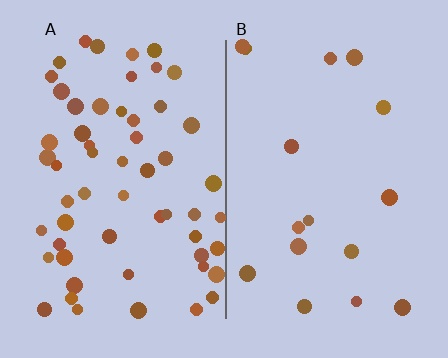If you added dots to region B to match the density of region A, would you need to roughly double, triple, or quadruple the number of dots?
Approximately triple.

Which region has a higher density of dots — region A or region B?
A (the left).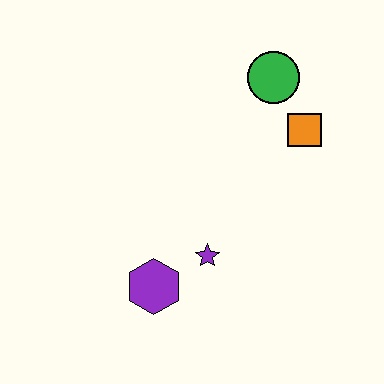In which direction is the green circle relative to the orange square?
The green circle is above the orange square.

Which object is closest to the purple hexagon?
The purple star is closest to the purple hexagon.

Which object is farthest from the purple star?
The green circle is farthest from the purple star.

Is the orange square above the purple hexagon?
Yes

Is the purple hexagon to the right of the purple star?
No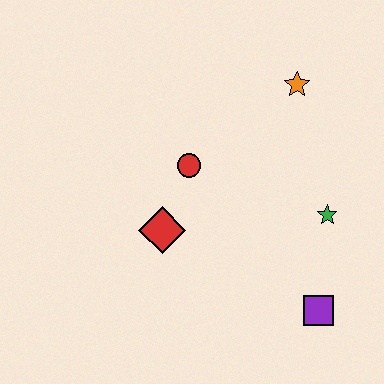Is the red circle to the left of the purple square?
Yes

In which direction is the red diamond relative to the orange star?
The red diamond is below the orange star.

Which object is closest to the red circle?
The red diamond is closest to the red circle.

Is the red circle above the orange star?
No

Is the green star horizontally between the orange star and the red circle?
No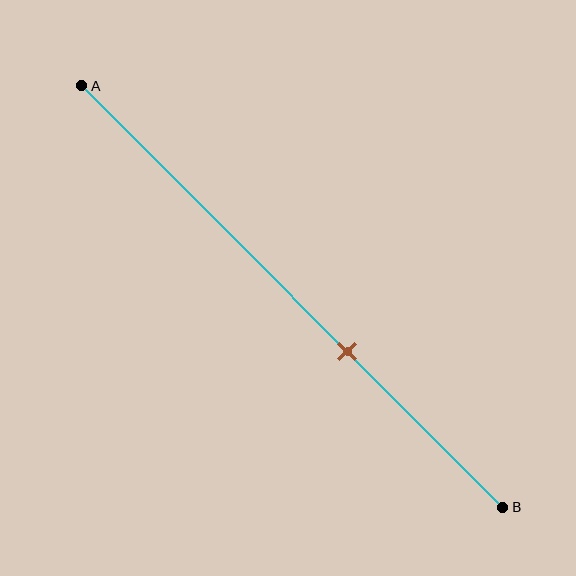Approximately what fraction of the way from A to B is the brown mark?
The brown mark is approximately 65% of the way from A to B.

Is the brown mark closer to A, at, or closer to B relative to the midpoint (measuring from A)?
The brown mark is closer to point B than the midpoint of segment AB.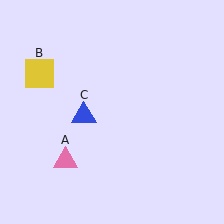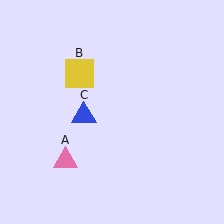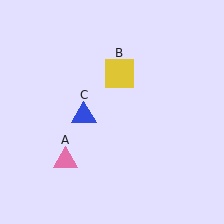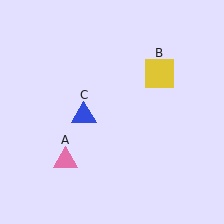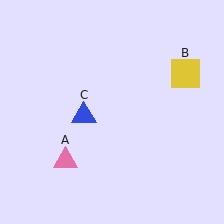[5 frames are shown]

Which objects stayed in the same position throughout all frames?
Pink triangle (object A) and blue triangle (object C) remained stationary.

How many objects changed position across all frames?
1 object changed position: yellow square (object B).